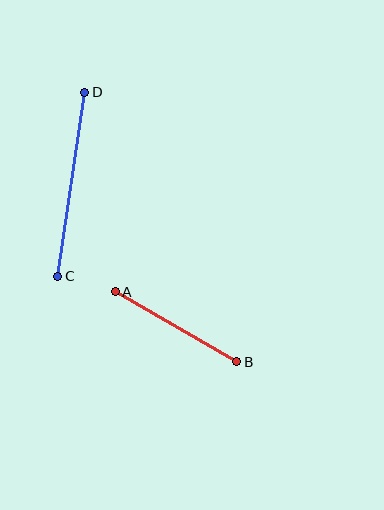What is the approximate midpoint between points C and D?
The midpoint is at approximately (71, 184) pixels.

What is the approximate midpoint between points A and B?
The midpoint is at approximately (176, 327) pixels.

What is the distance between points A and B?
The distance is approximately 140 pixels.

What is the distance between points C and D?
The distance is approximately 186 pixels.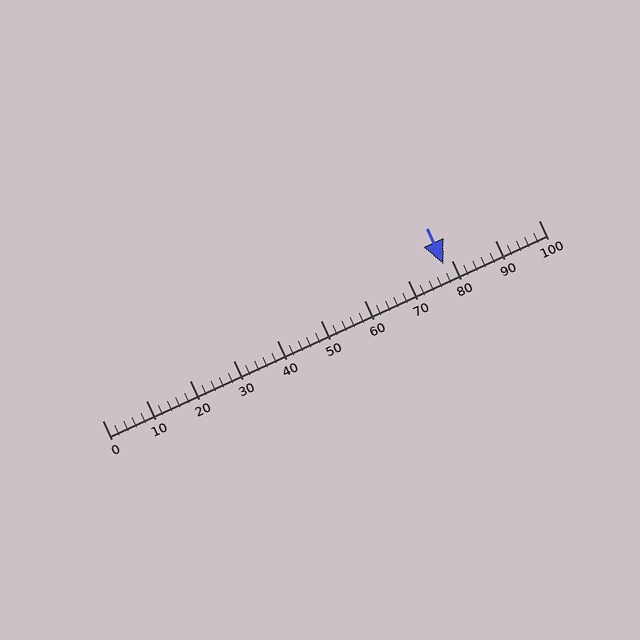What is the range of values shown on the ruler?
The ruler shows values from 0 to 100.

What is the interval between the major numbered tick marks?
The major tick marks are spaced 10 units apart.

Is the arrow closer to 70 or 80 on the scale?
The arrow is closer to 80.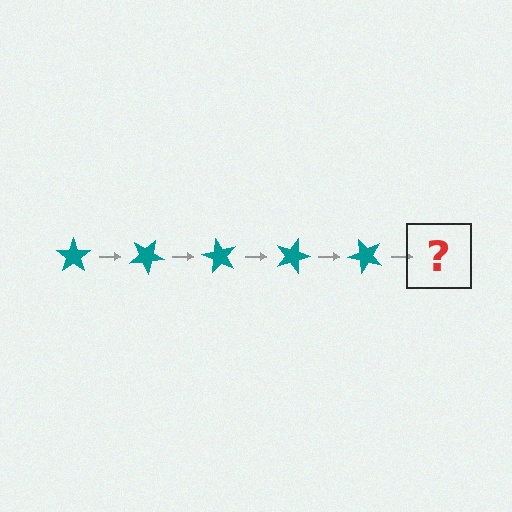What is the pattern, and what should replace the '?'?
The pattern is that the star rotates 30 degrees each step. The '?' should be a teal star rotated 150 degrees.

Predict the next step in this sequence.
The next step is a teal star rotated 150 degrees.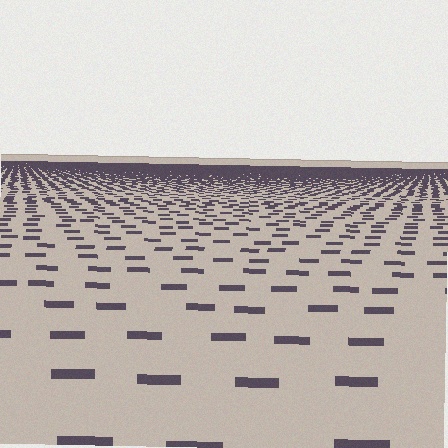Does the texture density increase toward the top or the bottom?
Density increases toward the top.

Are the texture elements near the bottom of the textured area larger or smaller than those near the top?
Larger. Near the bottom, elements are closer to the viewer and appear at a bigger on-screen size.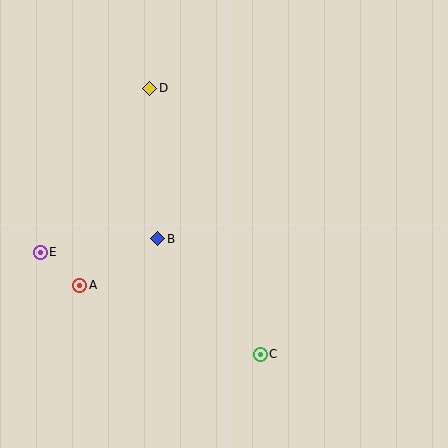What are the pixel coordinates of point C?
Point C is at (260, 354).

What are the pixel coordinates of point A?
Point A is at (80, 285).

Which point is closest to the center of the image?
Point B at (158, 239) is closest to the center.